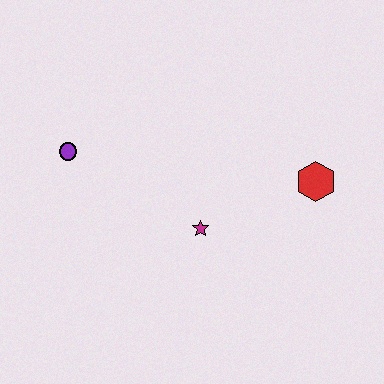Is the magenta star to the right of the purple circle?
Yes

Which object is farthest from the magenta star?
The purple circle is farthest from the magenta star.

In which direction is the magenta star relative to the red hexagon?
The magenta star is to the left of the red hexagon.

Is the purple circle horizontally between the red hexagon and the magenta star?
No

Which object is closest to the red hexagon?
The magenta star is closest to the red hexagon.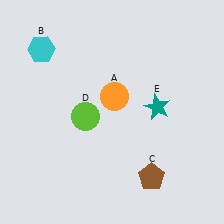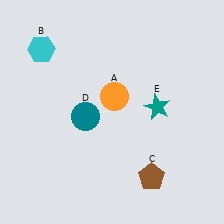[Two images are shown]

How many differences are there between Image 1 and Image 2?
There is 1 difference between the two images.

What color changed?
The circle (D) changed from lime in Image 1 to teal in Image 2.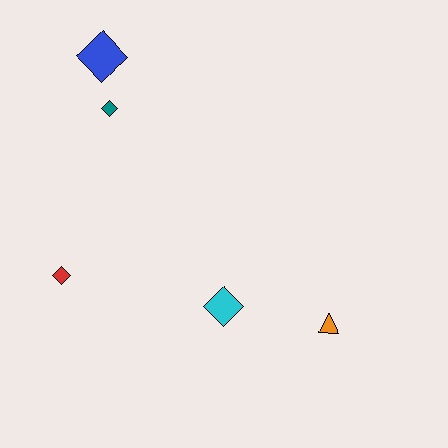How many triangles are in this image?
There is 1 triangle.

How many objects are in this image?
There are 5 objects.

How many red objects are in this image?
There is 1 red object.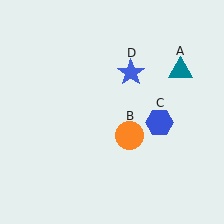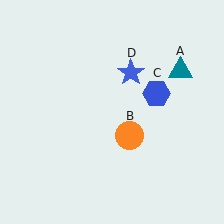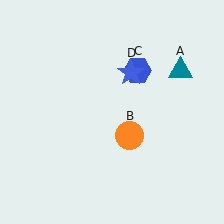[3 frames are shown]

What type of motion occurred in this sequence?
The blue hexagon (object C) rotated counterclockwise around the center of the scene.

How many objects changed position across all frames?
1 object changed position: blue hexagon (object C).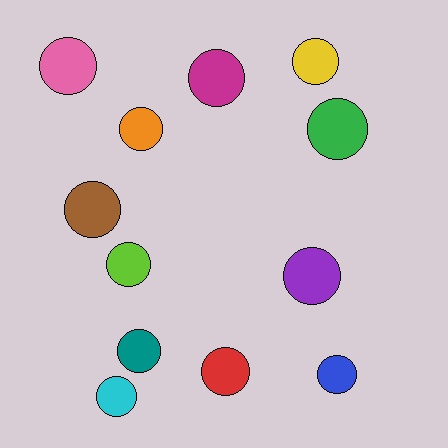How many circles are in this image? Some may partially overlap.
There are 12 circles.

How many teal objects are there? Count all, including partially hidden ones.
There is 1 teal object.